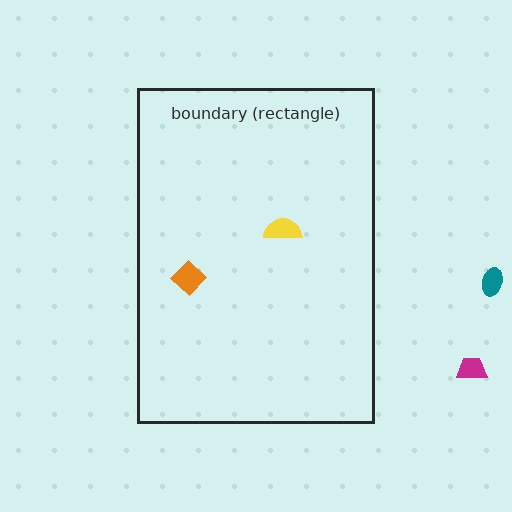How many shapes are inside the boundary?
2 inside, 2 outside.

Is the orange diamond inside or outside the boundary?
Inside.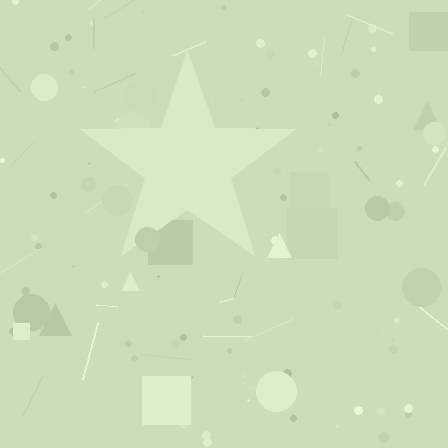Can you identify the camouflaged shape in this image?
The camouflaged shape is a star.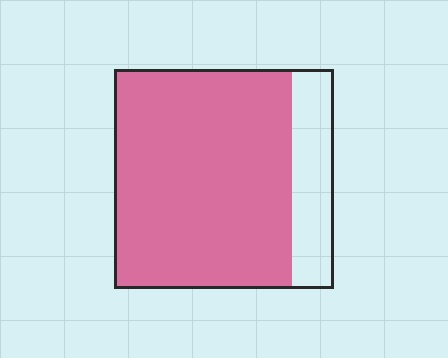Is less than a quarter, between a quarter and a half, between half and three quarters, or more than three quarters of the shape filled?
More than three quarters.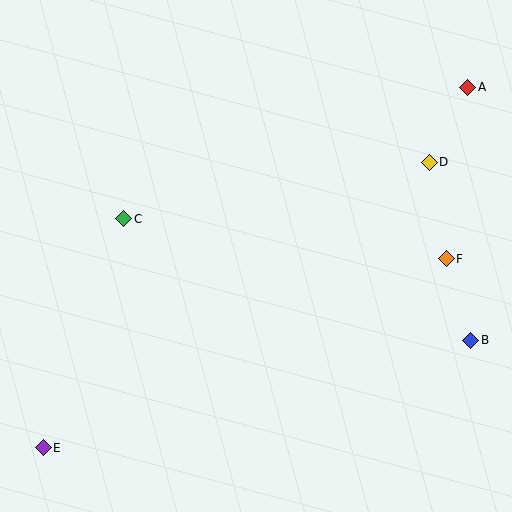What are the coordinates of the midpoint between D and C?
The midpoint between D and C is at (276, 191).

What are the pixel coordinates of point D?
Point D is at (429, 162).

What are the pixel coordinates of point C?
Point C is at (124, 219).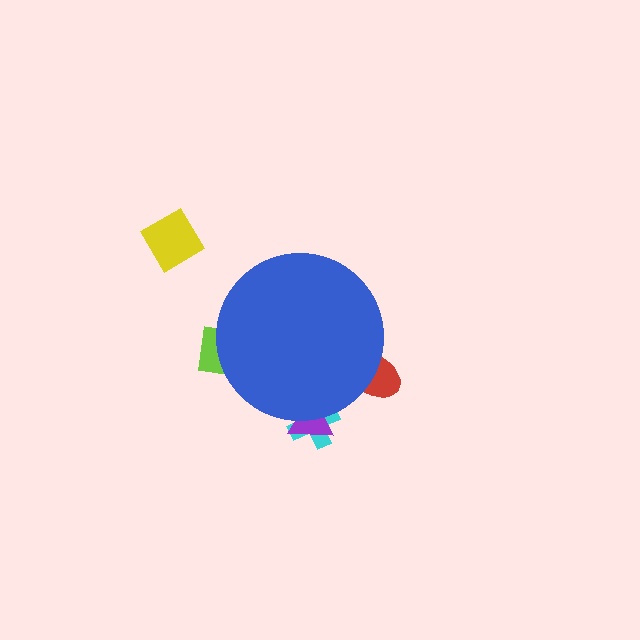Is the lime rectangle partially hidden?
Yes, the lime rectangle is partially hidden behind the blue circle.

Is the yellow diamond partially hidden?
No, the yellow diamond is fully visible.